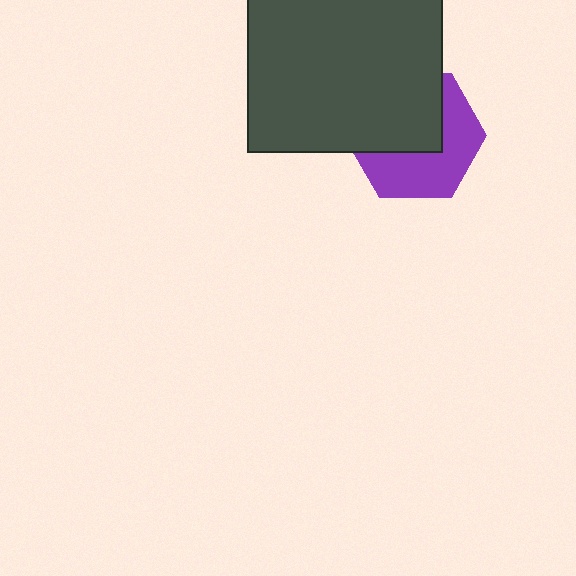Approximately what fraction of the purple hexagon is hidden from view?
Roughly 51% of the purple hexagon is hidden behind the dark gray square.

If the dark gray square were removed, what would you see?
You would see the complete purple hexagon.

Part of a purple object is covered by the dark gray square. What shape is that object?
It is a hexagon.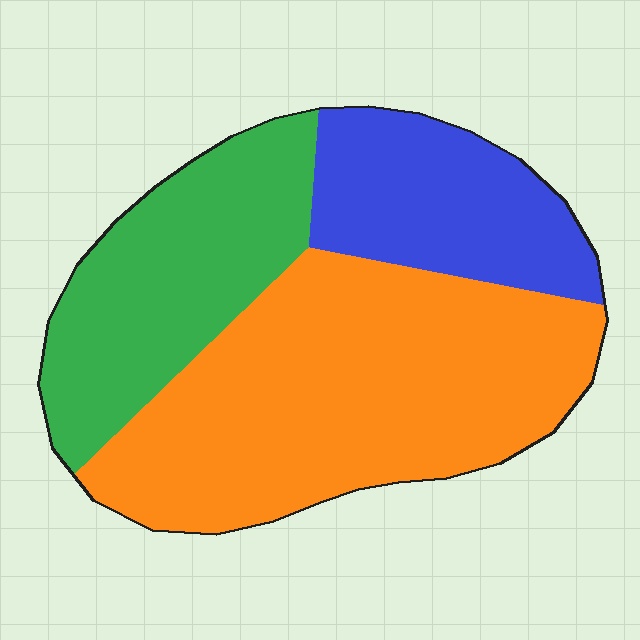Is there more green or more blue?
Green.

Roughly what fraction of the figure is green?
Green covers 28% of the figure.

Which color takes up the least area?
Blue, at roughly 20%.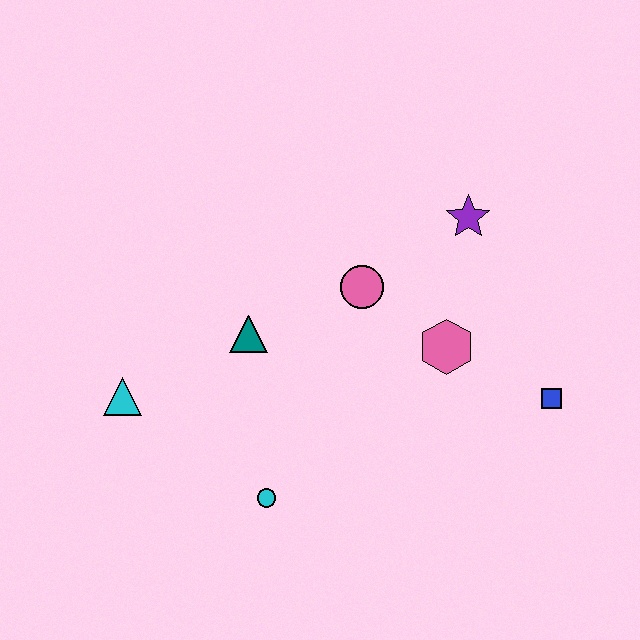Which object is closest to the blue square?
The pink hexagon is closest to the blue square.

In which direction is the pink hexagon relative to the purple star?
The pink hexagon is below the purple star.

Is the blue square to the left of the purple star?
No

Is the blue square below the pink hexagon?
Yes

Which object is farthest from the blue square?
The cyan triangle is farthest from the blue square.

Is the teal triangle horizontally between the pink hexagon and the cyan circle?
No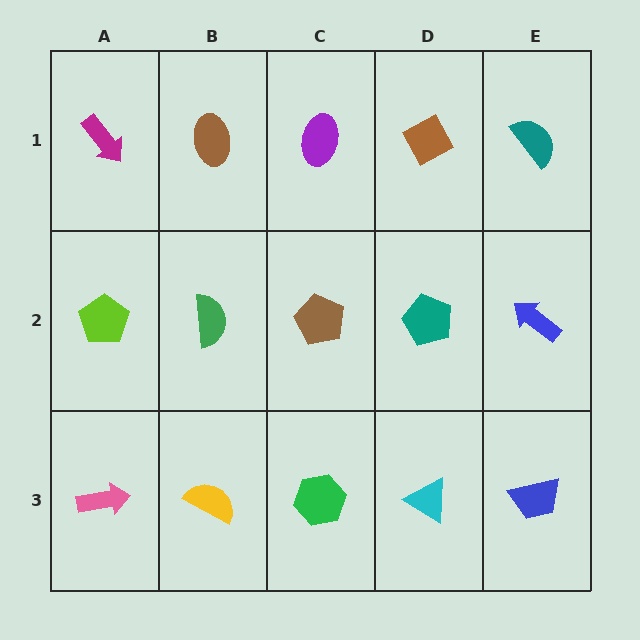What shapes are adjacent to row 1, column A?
A lime pentagon (row 2, column A), a brown ellipse (row 1, column B).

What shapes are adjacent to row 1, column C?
A brown pentagon (row 2, column C), a brown ellipse (row 1, column B), a brown diamond (row 1, column D).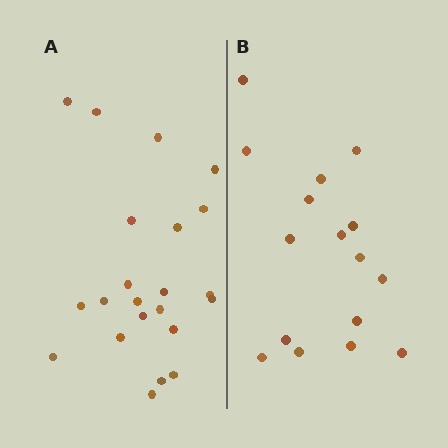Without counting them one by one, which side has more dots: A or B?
Region A (the left region) has more dots.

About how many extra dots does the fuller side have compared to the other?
Region A has about 6 more dots than region B.